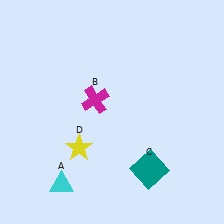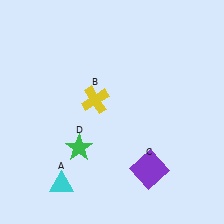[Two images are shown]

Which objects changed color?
B changed from magenta to yellow. C changed from teal to purple. D changed from yellow to green.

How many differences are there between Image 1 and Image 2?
There are 3 differences between the two images.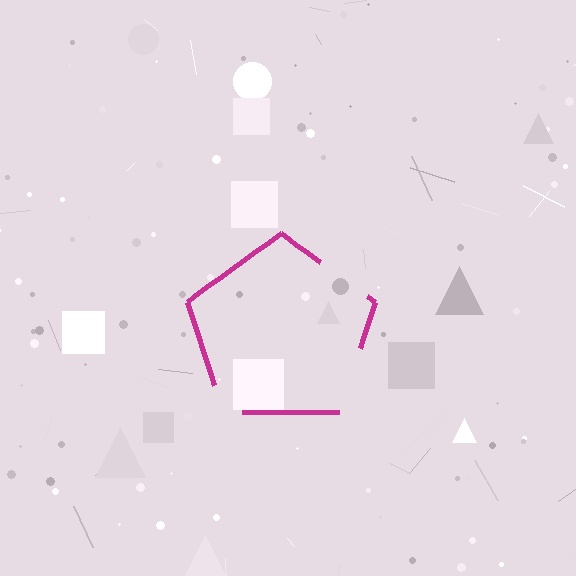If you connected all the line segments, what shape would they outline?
They would outline a pentagon.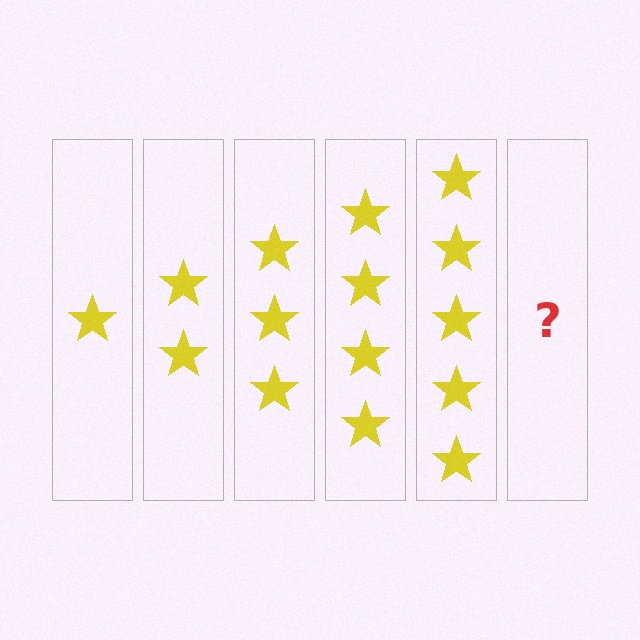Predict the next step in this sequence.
The next step is 6 stars.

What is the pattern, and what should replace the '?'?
The pattern is that each step adds one more star. The '?' should be 6 stars.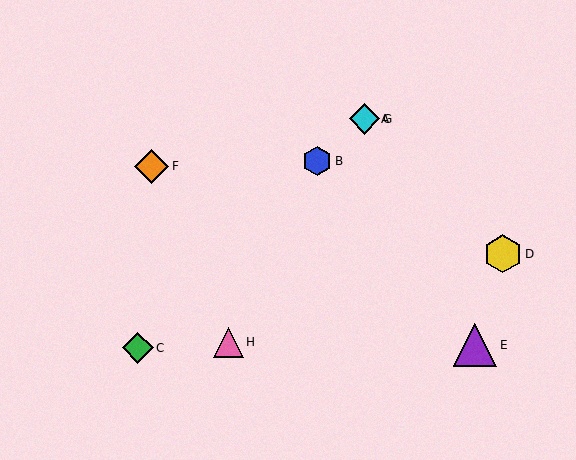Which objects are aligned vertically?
Objects A, G are aligned vertically.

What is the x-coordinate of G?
Object G is at x≈364.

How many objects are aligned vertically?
2 objects (A, G) are aligned vertically.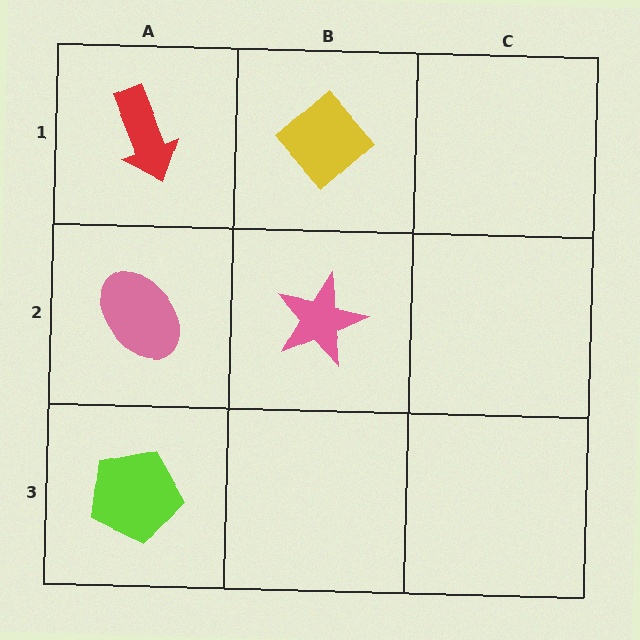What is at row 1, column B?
A yellow diamond.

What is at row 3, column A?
A lime pentagon.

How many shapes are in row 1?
2 shapes.